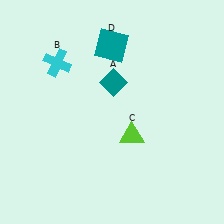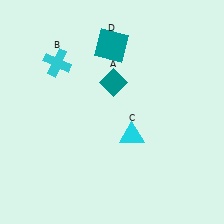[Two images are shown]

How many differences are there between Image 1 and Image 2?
There is 1 difference between the two images.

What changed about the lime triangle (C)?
In Image 1, C is lime. In Image 2, it changed to cyan.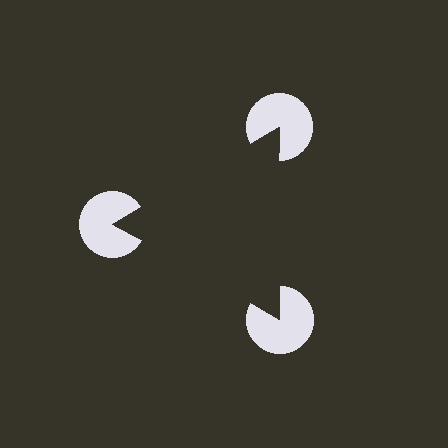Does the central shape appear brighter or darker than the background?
It typically appears slightly darker than the background, even though no actual brightness change is drawn.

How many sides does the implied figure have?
3 sides.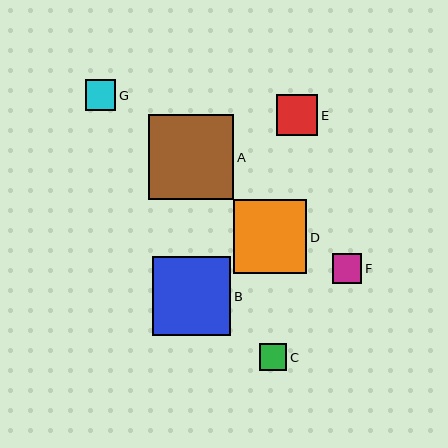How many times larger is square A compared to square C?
Square A is approximately 3.1 times the size of square C.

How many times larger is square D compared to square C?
Square D is approximately 2.7 times the size of square C.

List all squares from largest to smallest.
From largest to smallest: A, B, D, E, G, F, C.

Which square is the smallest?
Square C is the smallest with a size of approximately 27 pixels.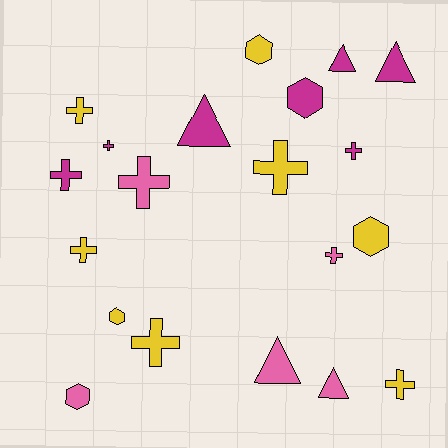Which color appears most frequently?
Yellow, with 8 objects.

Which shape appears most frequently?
Cross, with 10 objects.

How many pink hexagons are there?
There is 1 pink hexagon.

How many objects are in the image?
There are 20 objects.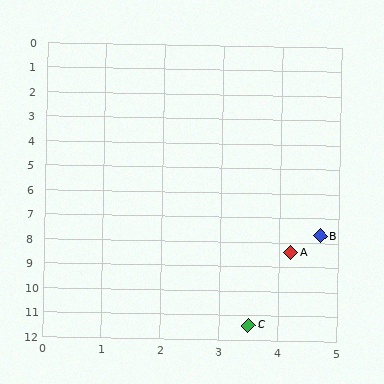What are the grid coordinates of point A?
Point A is at approximately (4.2, 8.4).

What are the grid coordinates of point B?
Point B is at approximately (4.7, 7.7).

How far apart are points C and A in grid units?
Points C and A are about 3.1 grid units apart.